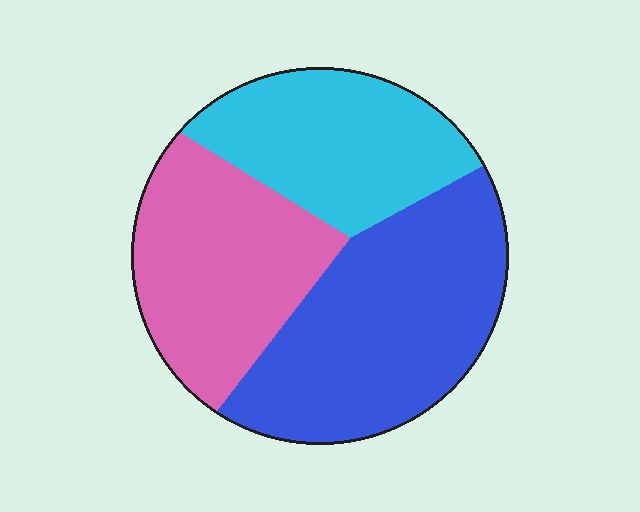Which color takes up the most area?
Blue, at roughly 40%.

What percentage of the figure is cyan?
Cyan takes up between a quarter and a half of the figure.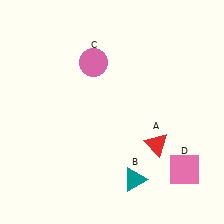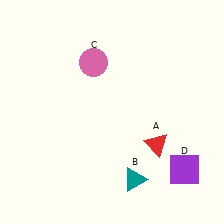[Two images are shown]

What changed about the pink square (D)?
In Image 1, D is pink. In Image 2, it changed to purple.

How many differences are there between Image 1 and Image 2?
There is 1 difference between the two images.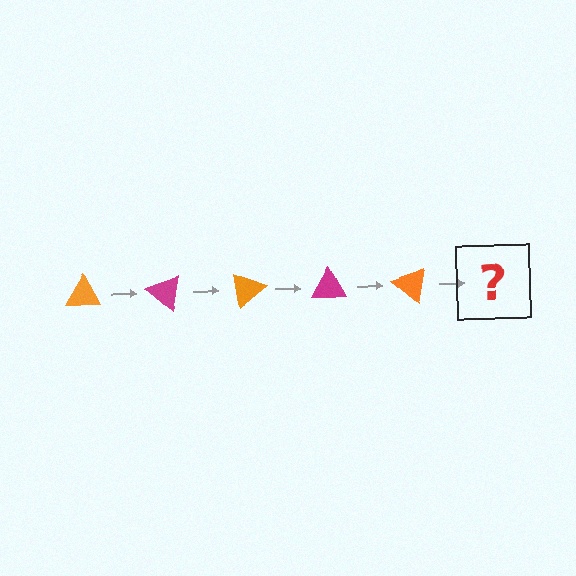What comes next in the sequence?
The next element should be a magenta triangle, rotated 200 degrees from the start.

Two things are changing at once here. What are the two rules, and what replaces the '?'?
The two rules are that it rotates 40 degrees each step and the color cycles through orange and magenta. The '?' should be a magenta triangle, rotated 200 degrees from the start.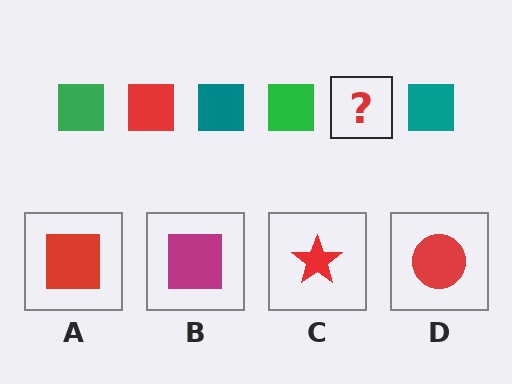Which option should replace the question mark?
Option A.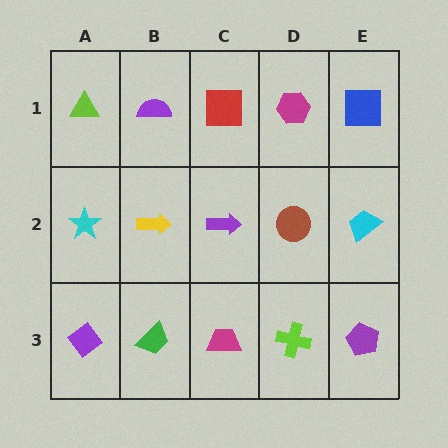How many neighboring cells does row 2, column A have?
3.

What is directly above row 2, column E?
A blue square.